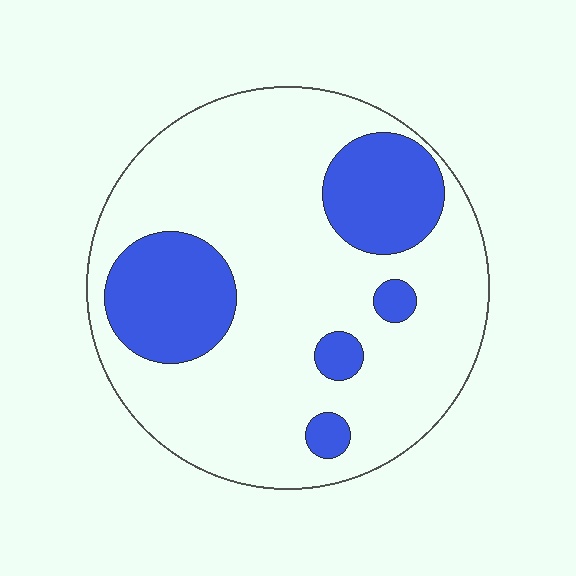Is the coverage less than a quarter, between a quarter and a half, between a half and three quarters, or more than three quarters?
Less than a quarter.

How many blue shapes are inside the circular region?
5.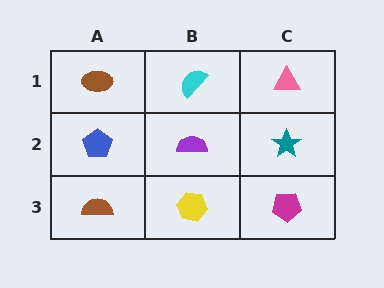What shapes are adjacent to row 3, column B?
A purple semicircle (row 2, column B), a brown semicircle (row 3, column A), a magenta pentagon (row 3, column C).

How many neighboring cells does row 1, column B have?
3.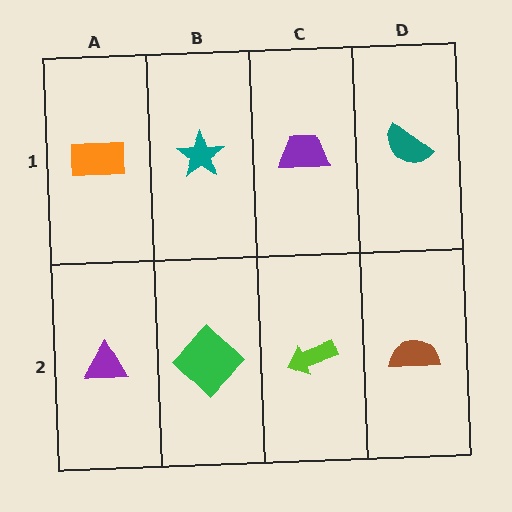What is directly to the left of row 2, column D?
A lime arrow.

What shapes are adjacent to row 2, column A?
An orange rectangle (row 1, column A), a green diamond (row 2, column B).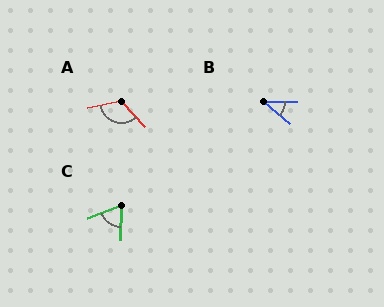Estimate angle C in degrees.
Approximately 67 degrees.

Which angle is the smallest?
B, at approximately 40 degrees.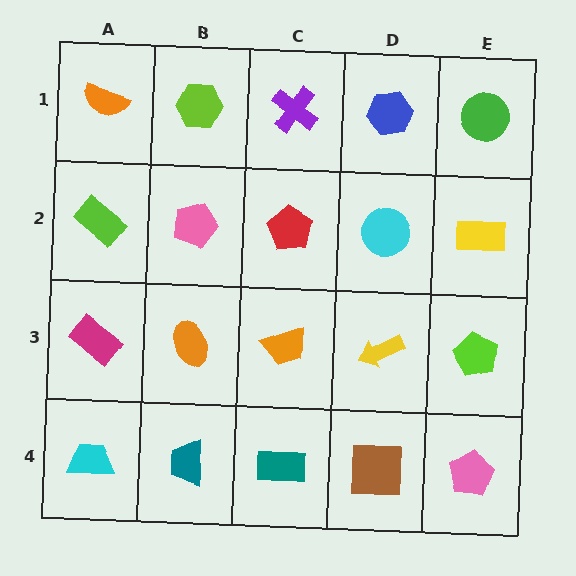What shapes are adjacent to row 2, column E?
A green circle (row 1, column E), a lime pentagon (row 3, column E), a cyan circle (row 2, column D).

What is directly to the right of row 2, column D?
A yellow rectangle.